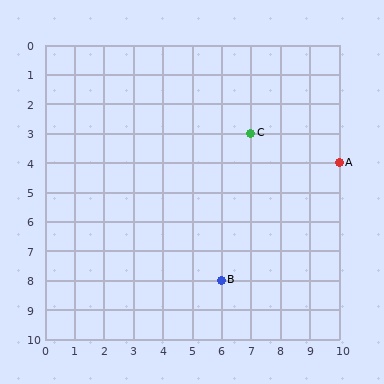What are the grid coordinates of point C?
Point C is at grid coordinates (7, 3).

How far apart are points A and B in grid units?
Points A and B are 4 columns and 4 rows apart (about 5.7 grid units diagonally).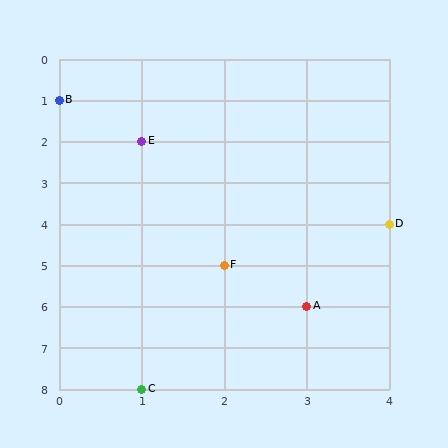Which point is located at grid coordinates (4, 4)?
Point D is at (4, 4).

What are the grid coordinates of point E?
Point E is at grid coordinates (1, 2).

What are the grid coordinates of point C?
Point C is at grid coordinates (1, 8).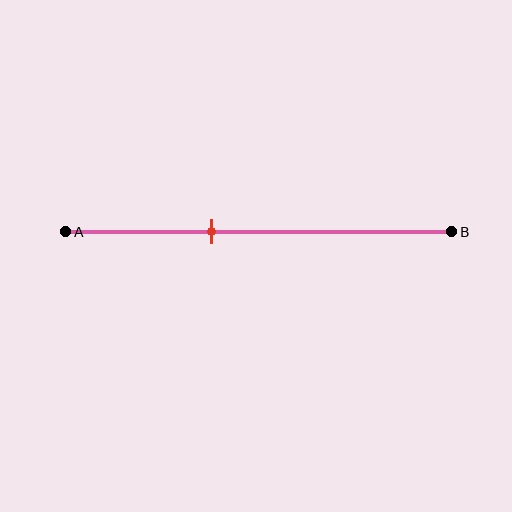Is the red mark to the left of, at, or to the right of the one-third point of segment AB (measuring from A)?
The red mark is to the right of the one-third point of segment AB.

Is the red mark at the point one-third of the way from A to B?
No, the mark is at about 40% from A, not at the 33% one-third point.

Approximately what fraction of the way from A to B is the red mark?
The red mark is approximately 40% of the way from A to B.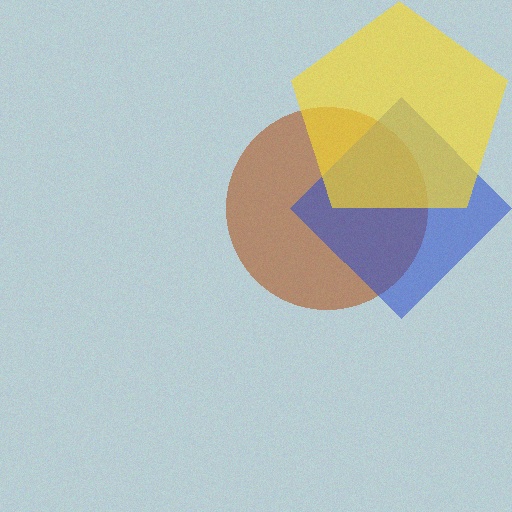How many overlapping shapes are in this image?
There are 3 overlapping shapes in the image.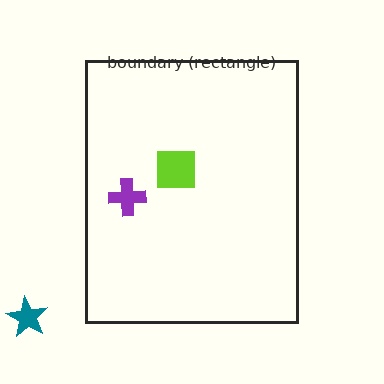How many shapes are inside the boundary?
2 inside, 1 outside.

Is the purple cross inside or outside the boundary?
Inside.